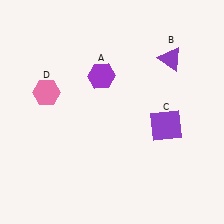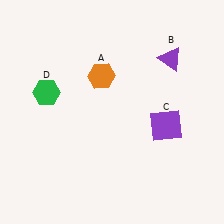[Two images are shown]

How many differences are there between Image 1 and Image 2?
There are 2 differences between the two images.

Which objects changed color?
A changed from purple to orange. D changed from pink to green.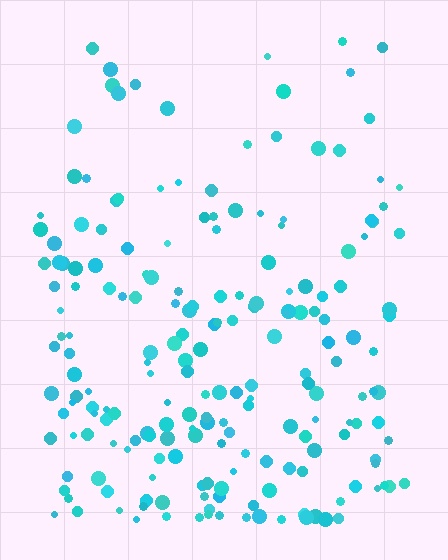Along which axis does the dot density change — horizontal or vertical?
Vertical.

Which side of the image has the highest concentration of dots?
The bottom.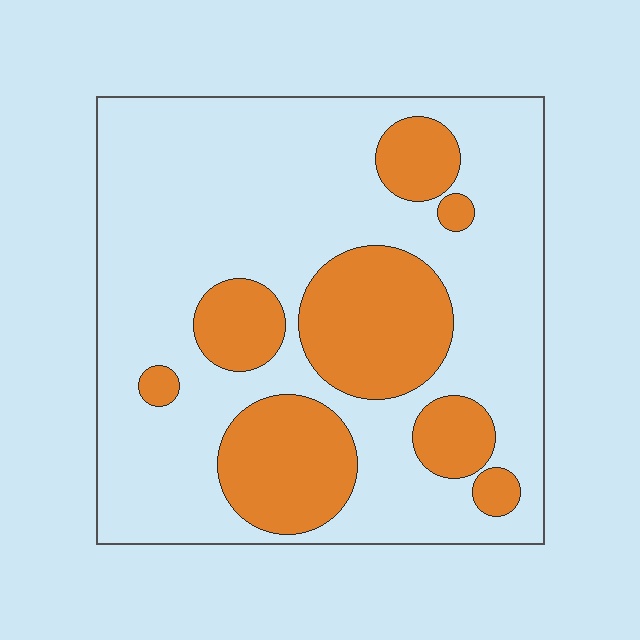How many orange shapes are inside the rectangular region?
8.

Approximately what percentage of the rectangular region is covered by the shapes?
Approximately 30%.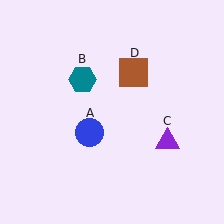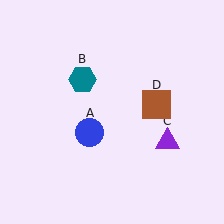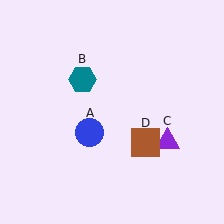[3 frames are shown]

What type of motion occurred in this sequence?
The brown square (object D) rotated clockwise around the center of the scene.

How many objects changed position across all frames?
1 object changed position: brown square (object D).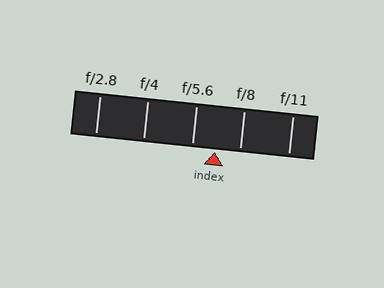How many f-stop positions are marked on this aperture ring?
There are 5 f-stop positions marked.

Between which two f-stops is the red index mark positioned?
The index mark is between f/5.6 and f/8.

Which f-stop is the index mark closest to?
The index mark is closest to f/5.6.